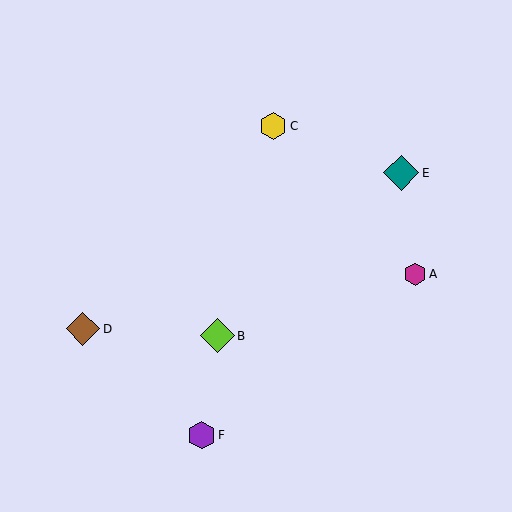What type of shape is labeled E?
Shape E is a teal diamond.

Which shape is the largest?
The teal diamond (labeled E) is the largest.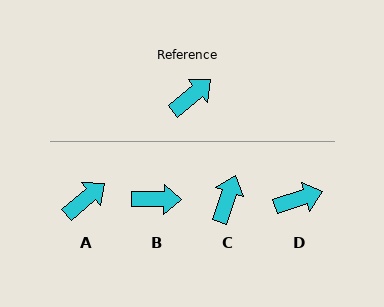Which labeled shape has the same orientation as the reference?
A.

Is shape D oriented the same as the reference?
No, it is off by about 23 degrees.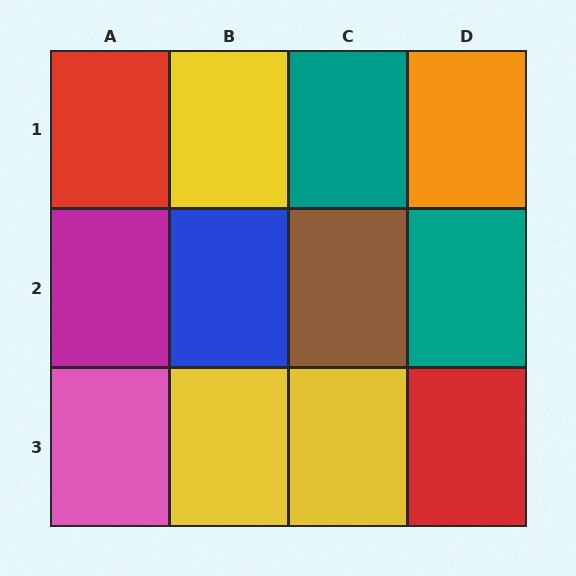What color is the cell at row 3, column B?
Yellow.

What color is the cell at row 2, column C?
Brown.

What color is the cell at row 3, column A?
Pink.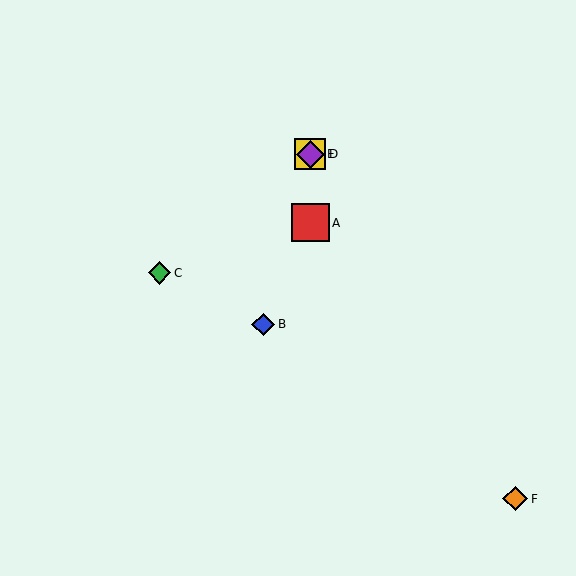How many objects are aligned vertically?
3 objects (A, D, E) are aligned vertically.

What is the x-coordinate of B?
Object B is at x≈263.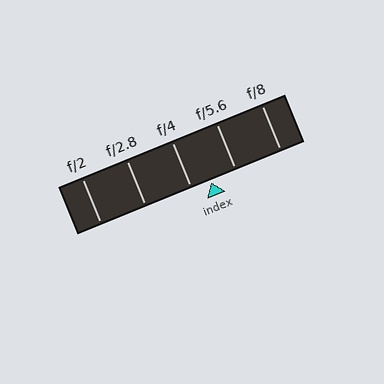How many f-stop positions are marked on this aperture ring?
There are 5 f-stop positions marked.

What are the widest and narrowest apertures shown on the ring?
The widest aperture shown is f/2 and the narrowest is f/8.